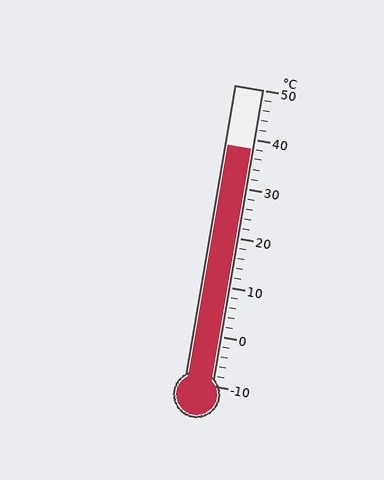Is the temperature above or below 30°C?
The temperature is above 30°C.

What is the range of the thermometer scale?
The thermometer scale ranges from -10°C to 50°C.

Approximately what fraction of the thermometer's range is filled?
The thermometer is filled to approximately 80% of its range.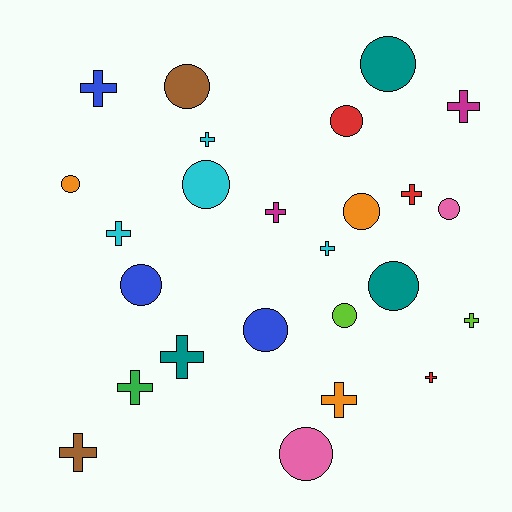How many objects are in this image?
There are 25 objects.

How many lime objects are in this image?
There are 2 lime objects.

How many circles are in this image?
There are 12 circles.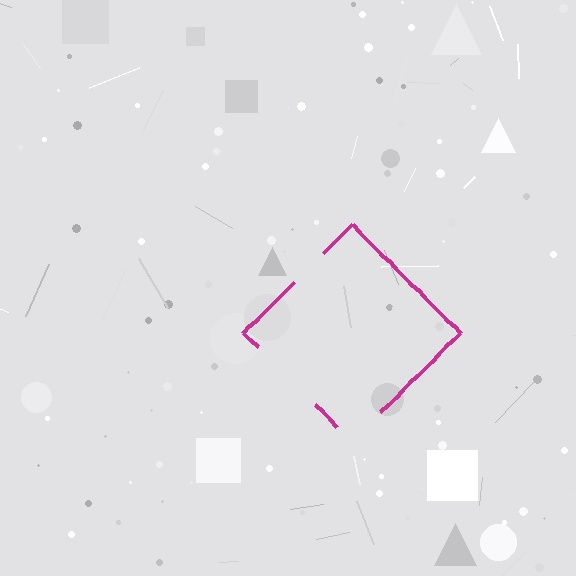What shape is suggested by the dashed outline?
The dashed outline suggests a diamond.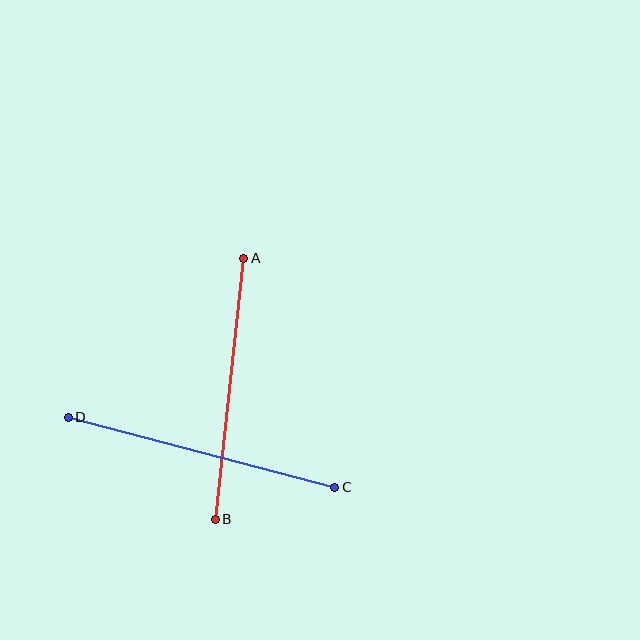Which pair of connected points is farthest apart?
Points C and D are farthest apart.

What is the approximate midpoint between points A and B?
The midpoint is at approximately (229, 389) pixels.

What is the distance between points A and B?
The distance is approximately 263 pixels.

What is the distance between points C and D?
The distance is approximately 276 pixels.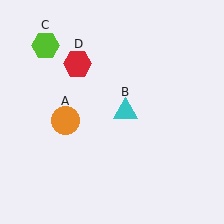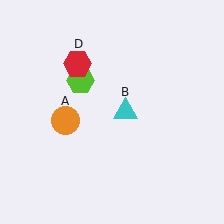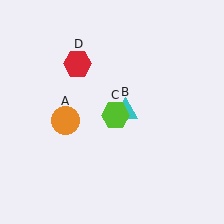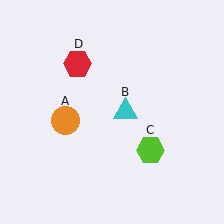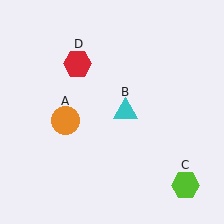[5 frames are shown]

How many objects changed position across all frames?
1 object changed position: lime hexagon (object C).